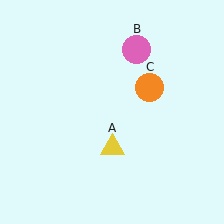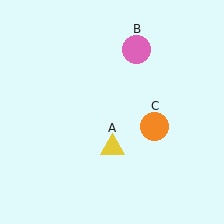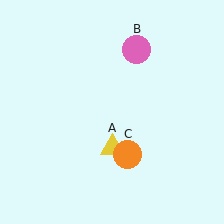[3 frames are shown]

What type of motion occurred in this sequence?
The orange circle (object C) rotated clockwise around the center of the scene.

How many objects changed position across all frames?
1 object changed position: orange circle (object C).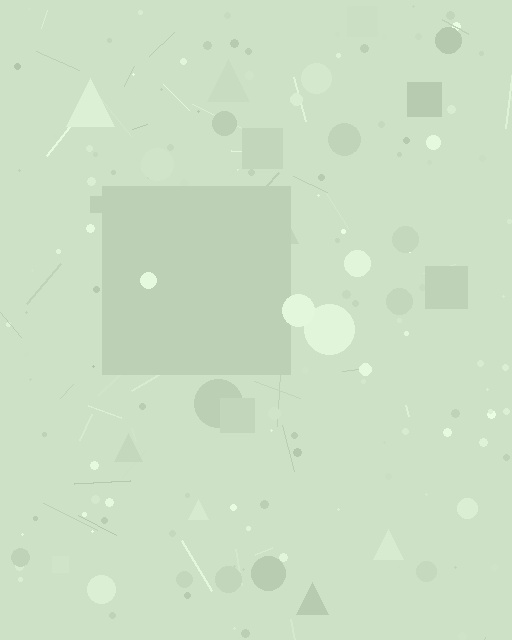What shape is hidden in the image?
A square is hidden in the image.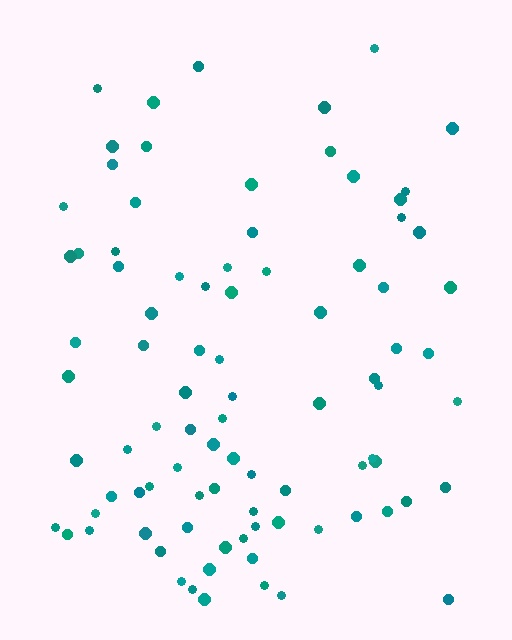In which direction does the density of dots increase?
From top to bottom, with the bottom side densest.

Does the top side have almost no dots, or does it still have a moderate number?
Still a moderate number, just noticeably fewer than the bottom.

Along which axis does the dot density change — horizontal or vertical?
Vertical.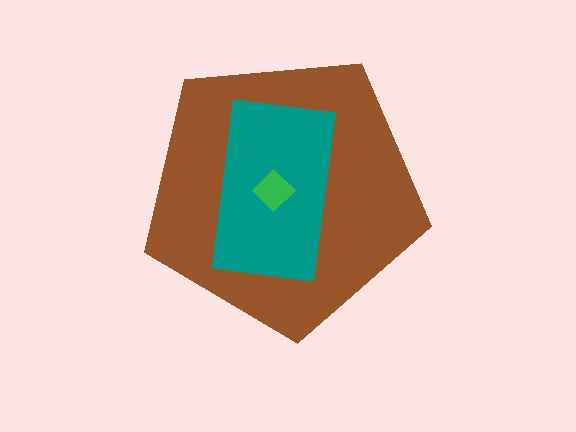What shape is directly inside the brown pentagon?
The teal rectangle.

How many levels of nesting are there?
3.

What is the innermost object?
The green diamond.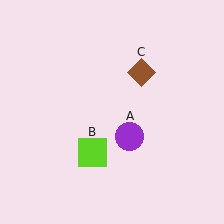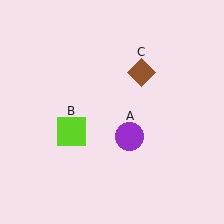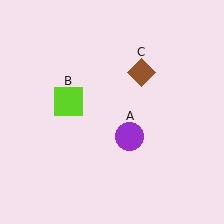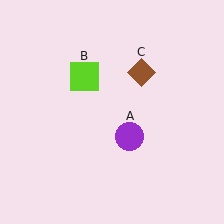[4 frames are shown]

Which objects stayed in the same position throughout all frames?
Purple circle (object A) and brown diamond (object C) remained stationary.